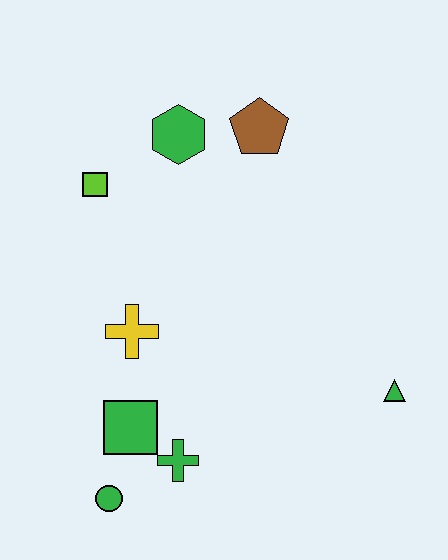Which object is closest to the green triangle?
The green cross is closest to the green triangle.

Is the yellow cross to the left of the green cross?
Yes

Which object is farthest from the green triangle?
The lime square is farthest from the green triangle.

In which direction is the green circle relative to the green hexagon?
The green circle is below the green hexagon.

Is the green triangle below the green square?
No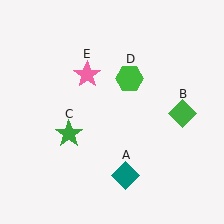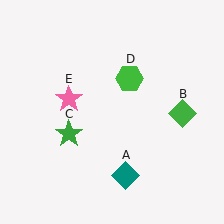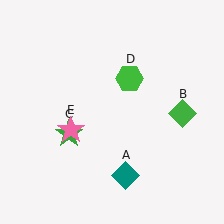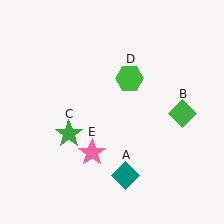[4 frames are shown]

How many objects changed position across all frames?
1 object changed position: pink star (object E).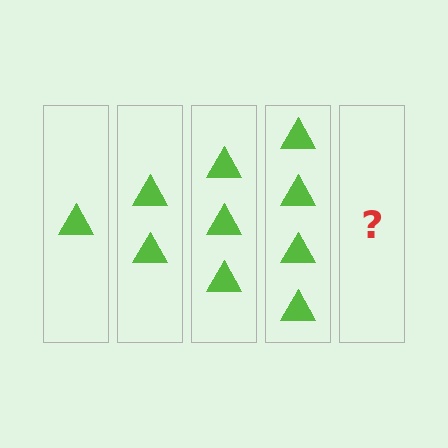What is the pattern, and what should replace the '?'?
The pattern is that each step adds one more triangle. The '?' should be 5 triangles.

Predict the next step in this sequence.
The next step is 5 triangles.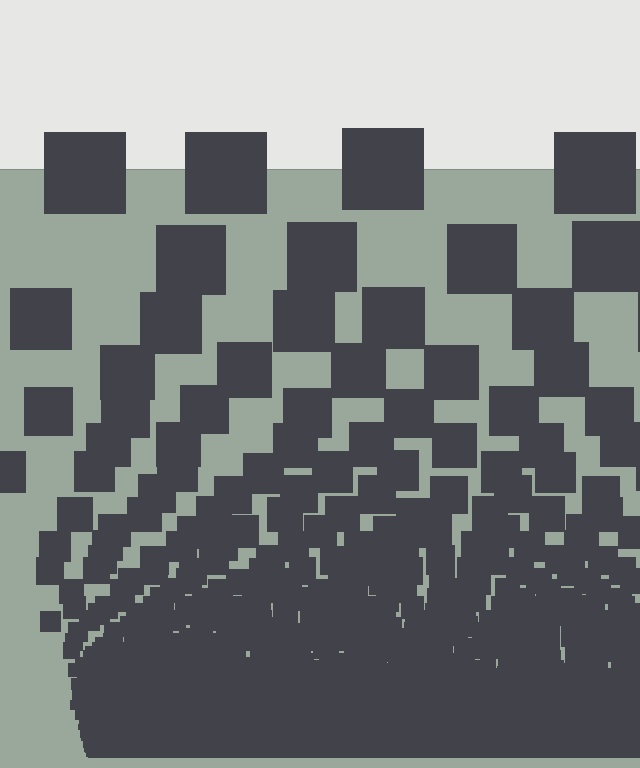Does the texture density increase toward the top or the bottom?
Density increases toward the bottom.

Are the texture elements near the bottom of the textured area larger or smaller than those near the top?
Smaller. The gradient is inverted — elements near the bottom are smaller and denser.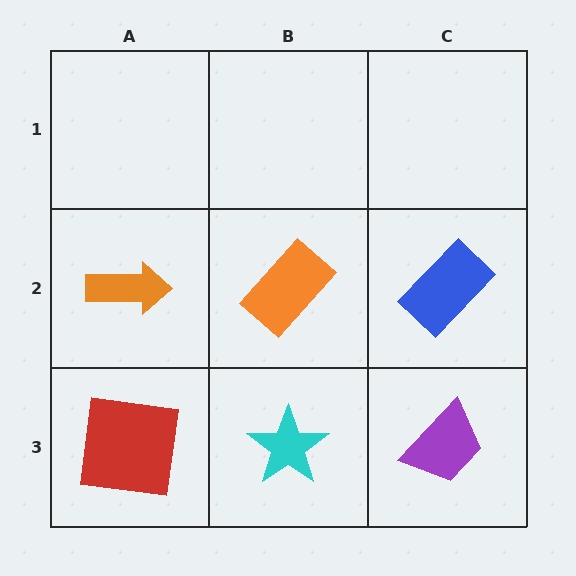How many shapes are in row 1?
0 shapes.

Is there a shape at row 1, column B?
No, that cell is empty.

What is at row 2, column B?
An orange rectangle.